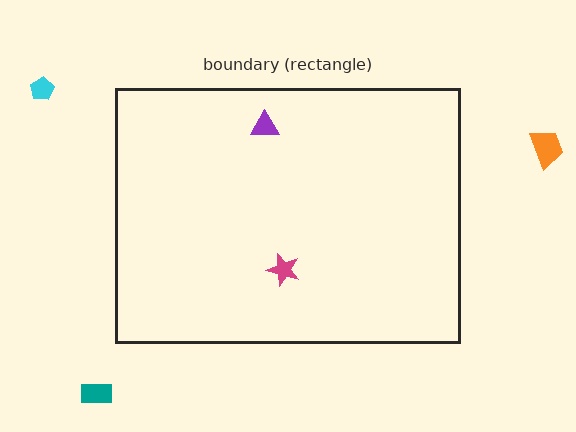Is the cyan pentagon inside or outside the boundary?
Outside.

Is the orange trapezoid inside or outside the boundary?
Outside.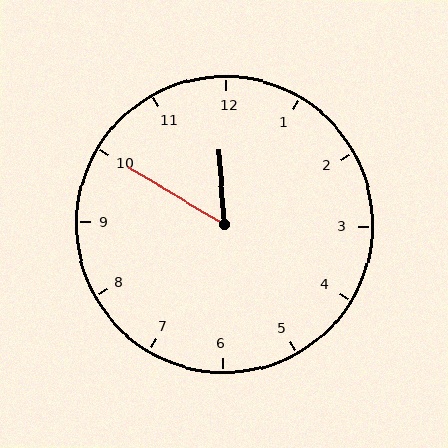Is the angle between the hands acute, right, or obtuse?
It is acute.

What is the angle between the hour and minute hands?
Approximately 55 degrees.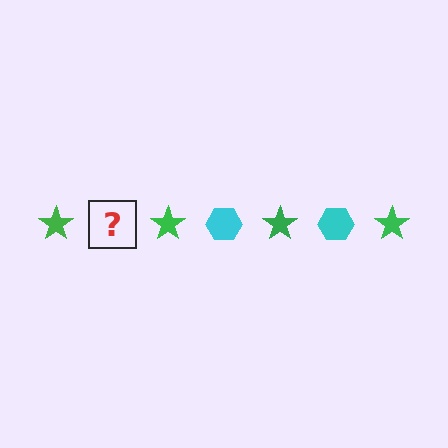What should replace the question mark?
The question mark should be replaced with a cyan hexagon.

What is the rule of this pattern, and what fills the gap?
The rule is that the pattern alternates between green star and cyan hexagon. The gap should be filled with a cyan hexagon.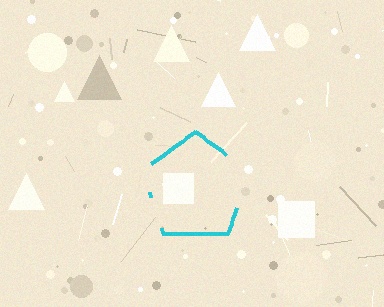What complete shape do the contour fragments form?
The contour fragments form a pentagon.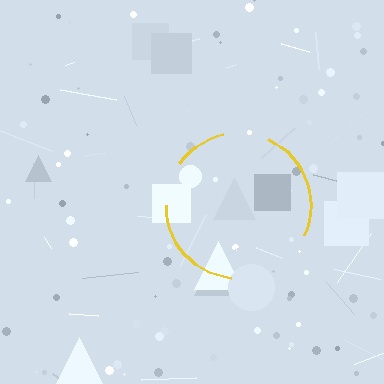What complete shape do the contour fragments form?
The contour fragments form a circle.